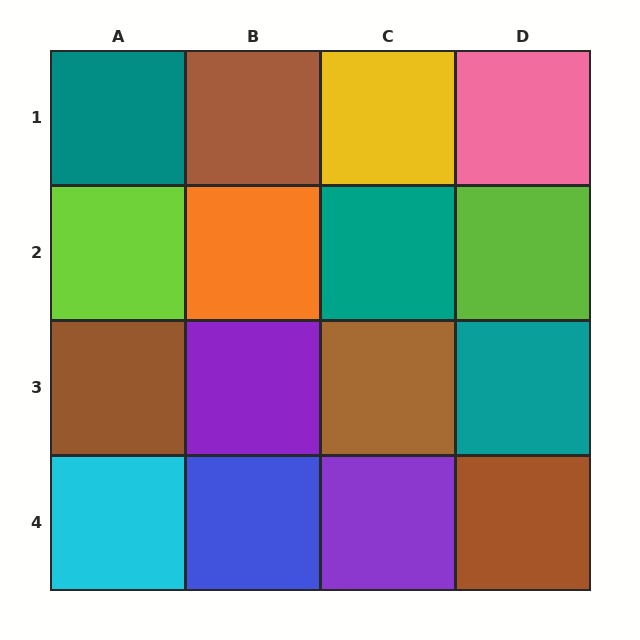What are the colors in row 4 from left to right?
Cyan, blue, purple, brown.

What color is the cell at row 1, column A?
Teal.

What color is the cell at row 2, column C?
Teal.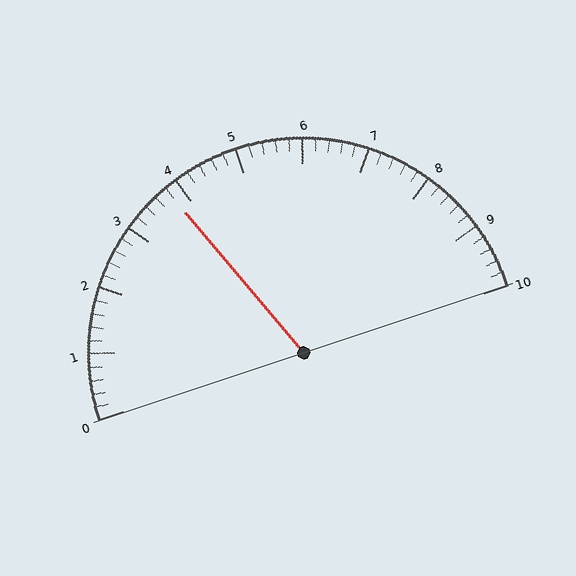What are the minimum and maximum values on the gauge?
The gauge ranges from 0 to 10.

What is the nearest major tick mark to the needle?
The nearest major tick mark is 4.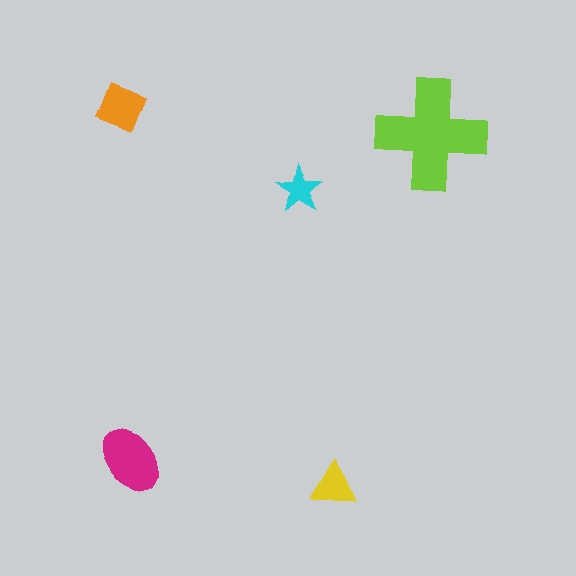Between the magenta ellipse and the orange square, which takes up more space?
The magenta ellipse.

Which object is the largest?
The lime cross.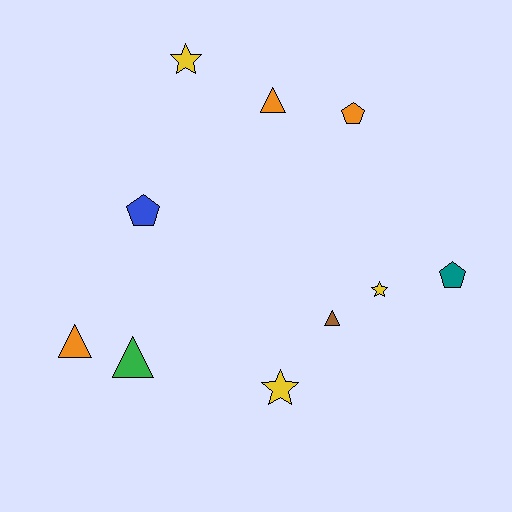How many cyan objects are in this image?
There are no cyan objects.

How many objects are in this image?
There are 10 objects.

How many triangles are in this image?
There are 4 triangles.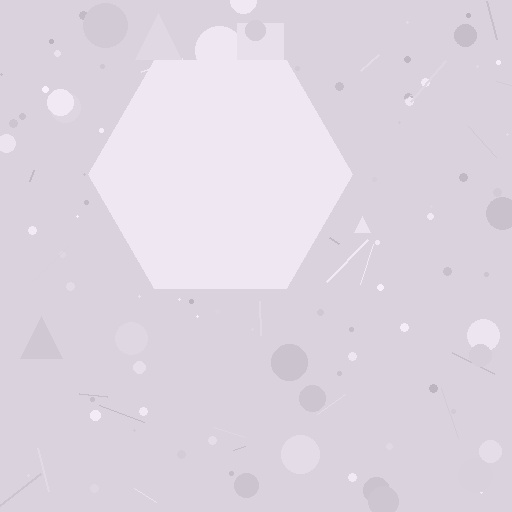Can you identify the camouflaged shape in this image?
The camouflaged shape is a hexagon.